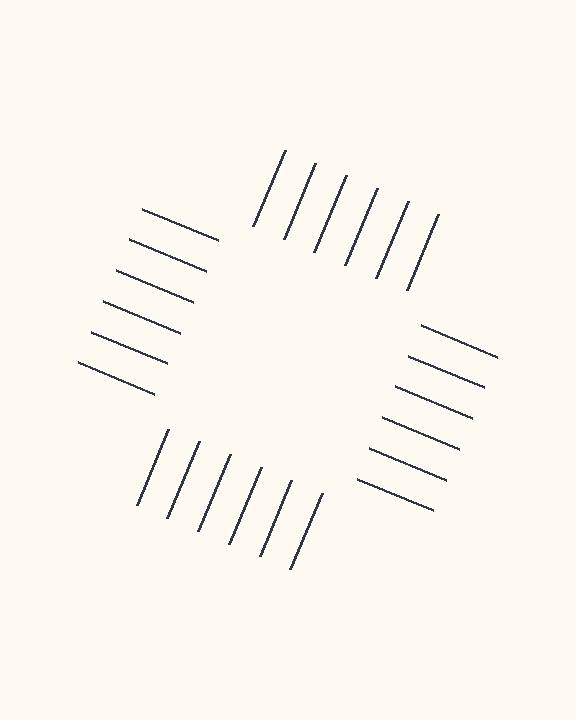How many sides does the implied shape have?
4 sides — the line-ends trace a square.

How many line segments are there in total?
24 — 6 along each of the 4 edges.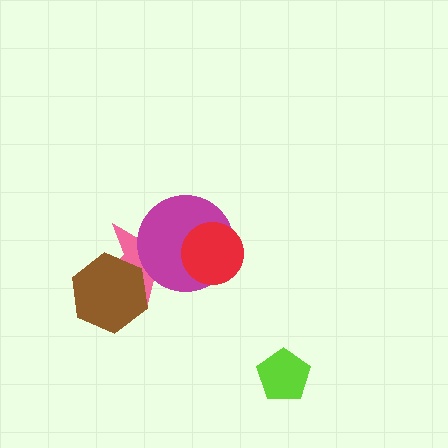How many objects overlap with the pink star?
3 objects overlap with the pink star.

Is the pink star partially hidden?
Yes, it is partially covered by another shape.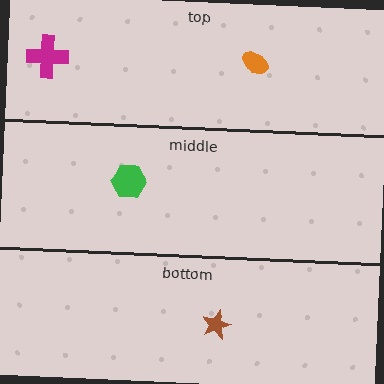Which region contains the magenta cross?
The top region.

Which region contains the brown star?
The bottom region.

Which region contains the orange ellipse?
The top region.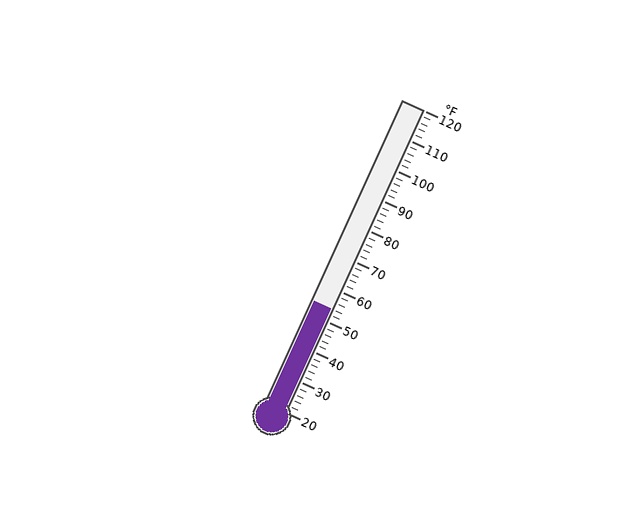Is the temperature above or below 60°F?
The temperature is below 60°F.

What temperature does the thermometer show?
The thermometer shows approximately 54°F.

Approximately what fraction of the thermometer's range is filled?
The thermometer is filled to approximately 35% of its range.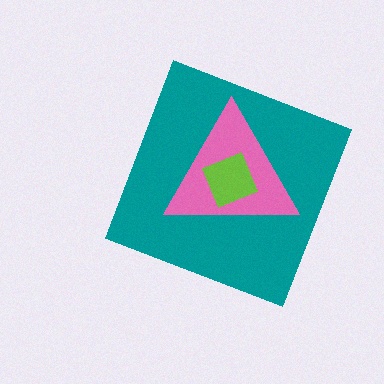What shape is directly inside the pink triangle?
The lime square.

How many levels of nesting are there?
3.